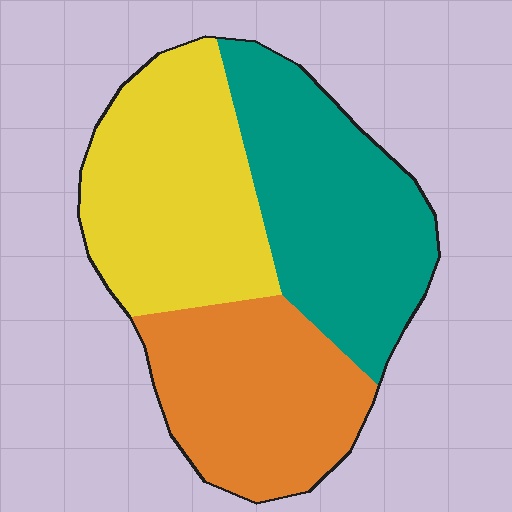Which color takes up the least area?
Orange, at roughly 30%.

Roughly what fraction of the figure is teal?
Teal takes up about one third (1/3) of the figure.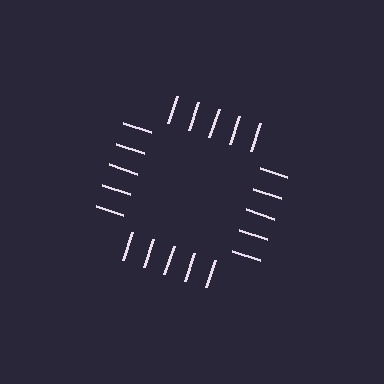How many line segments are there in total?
20 — 5 along each of the 4 edges.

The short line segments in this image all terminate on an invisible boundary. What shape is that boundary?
An illusory square — the line segments terminate on its edges but no continuous stroke is drawn.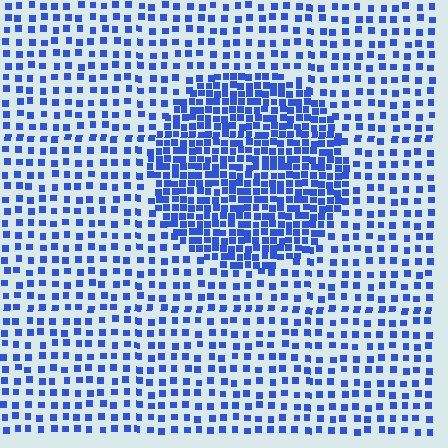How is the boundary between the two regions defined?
The boundary is defined by a change in element density (approximately 2.2x ratio). All elements are the same color, size, and shape.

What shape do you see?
I see a circle.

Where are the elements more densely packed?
The elements are more densely packed inside the circle boundary.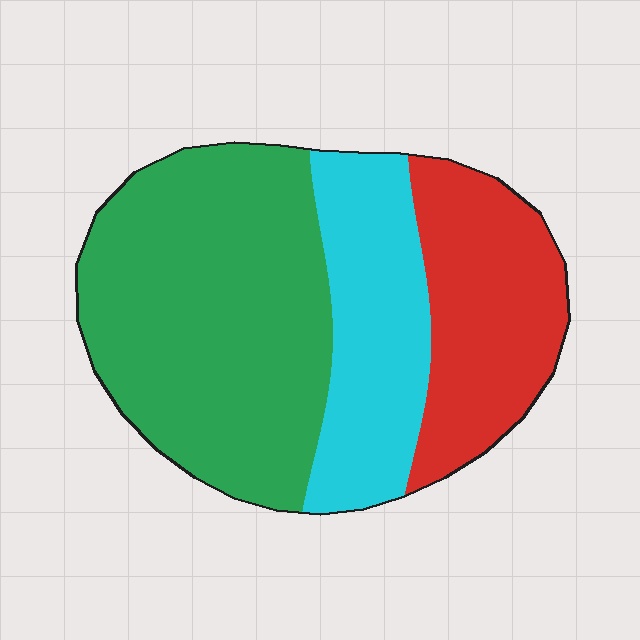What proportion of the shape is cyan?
Cyan takes up between a sixth and a third of the shape.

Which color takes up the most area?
Green, at roughly 50%.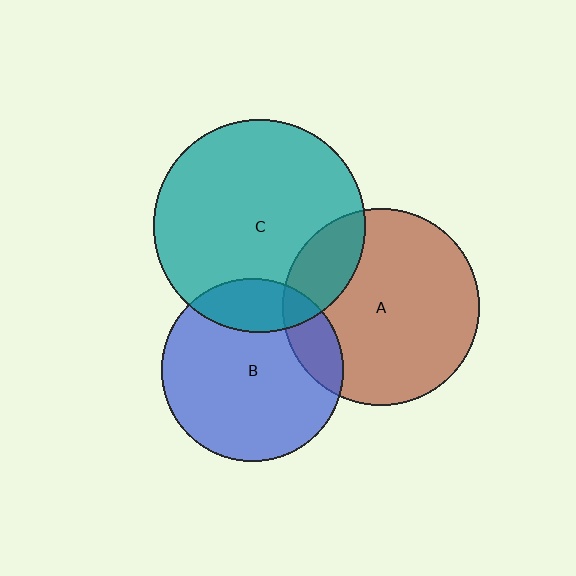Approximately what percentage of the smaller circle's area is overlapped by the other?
Approximately 15%.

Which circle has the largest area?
Circle C (teal).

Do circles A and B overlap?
Yes.